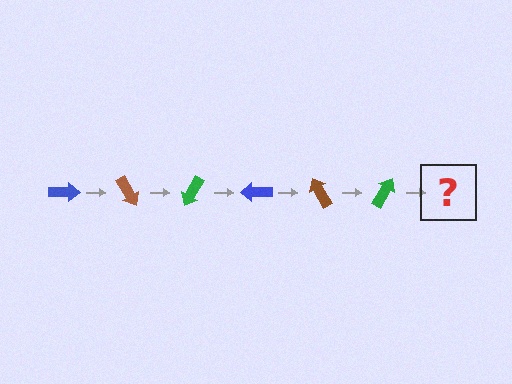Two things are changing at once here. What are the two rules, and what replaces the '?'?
The two rules are that it rotates 60 degrees each step and the color cycles through blue, brown, and green. The '?' should be a blue arrow, rotated 360 degrees from the start.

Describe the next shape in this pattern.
It should be a blue arrow, rotated 360 degrees from the start.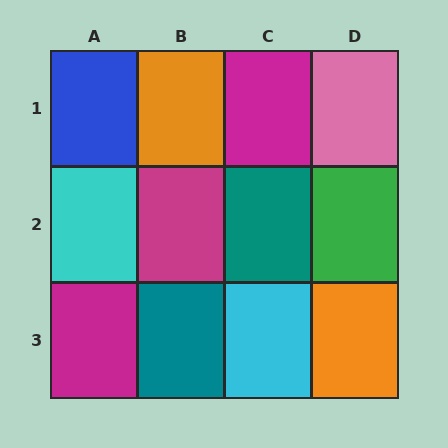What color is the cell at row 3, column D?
Orange.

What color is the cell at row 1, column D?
Pink.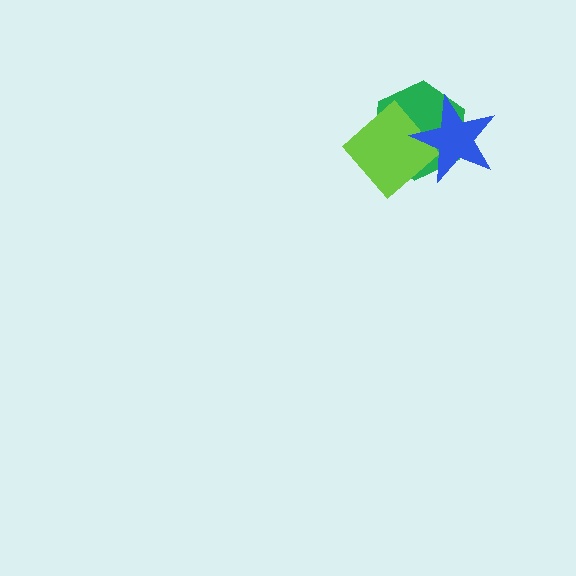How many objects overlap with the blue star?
2 objects overlap with the blue star.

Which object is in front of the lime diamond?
The blue star is in front of the lime diamond.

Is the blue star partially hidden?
No, no other shape covers it.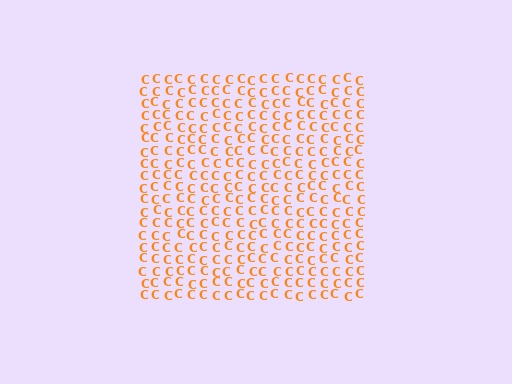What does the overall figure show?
The overall figure shows a square.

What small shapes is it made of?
It is made of small letter C's.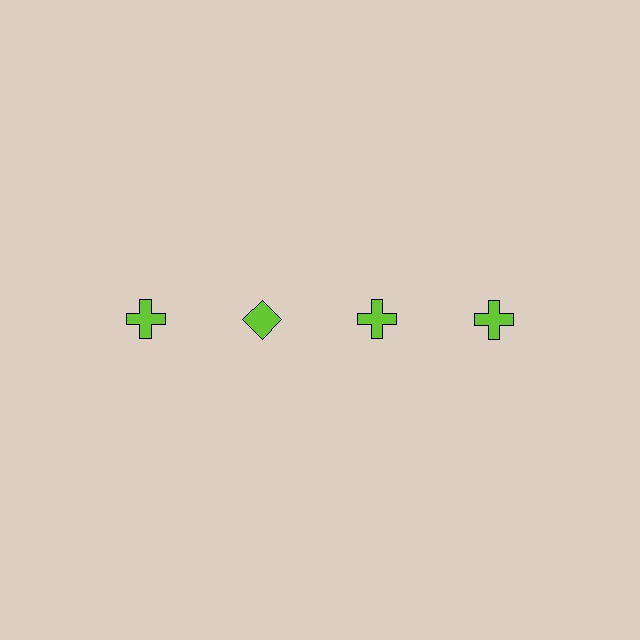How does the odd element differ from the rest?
It has a different shape: diamond instead of cross.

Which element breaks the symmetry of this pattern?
The lime diamond in the top row, second from left column breaks the symmetry. All other shapes are lime crosses.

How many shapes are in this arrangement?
There are 4 shapes arranged in a grid pattern.